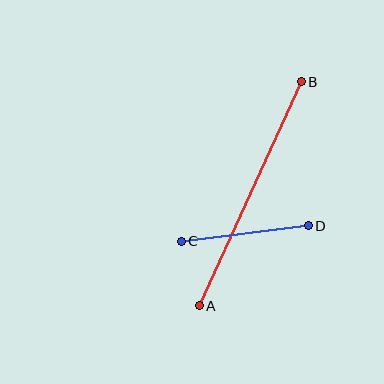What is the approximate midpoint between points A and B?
The midpoint is at approximately (250, 194) pixels.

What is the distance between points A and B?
The distance is approximately 246 pixels.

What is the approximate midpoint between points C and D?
The midpoint is at approximately (245, 233) pixels.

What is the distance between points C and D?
The distance is approximately 128 pixels.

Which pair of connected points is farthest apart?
Points A and B are farthest apart.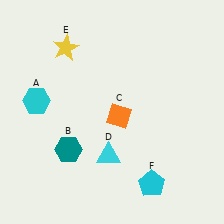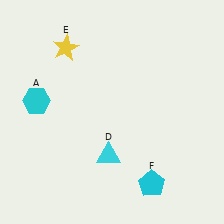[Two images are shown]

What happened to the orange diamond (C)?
The orange diamond (C) was removed in Image 2. It was in the bottom-right area of Image 1.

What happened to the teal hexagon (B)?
The teal hexagon (B) was removed in Image 2. It was in the bottom-left area of Image 1.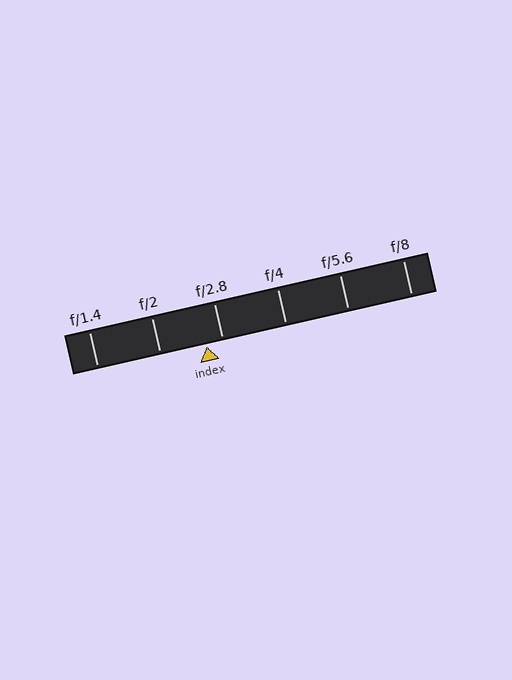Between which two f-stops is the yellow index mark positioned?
The index mark is between f/2 and f/2.8.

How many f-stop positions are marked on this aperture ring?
There are 6 f-stop positions marked.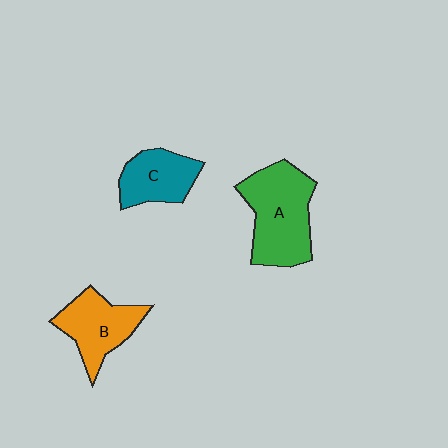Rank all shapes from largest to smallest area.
From largest to smallest: A (green), B (orange), C (teal).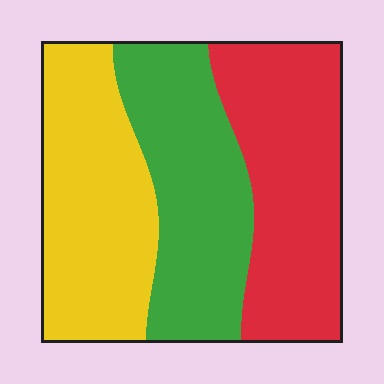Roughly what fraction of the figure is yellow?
Yellow covers 33% of the figure.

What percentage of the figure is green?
Green covers around 30% of the figure.